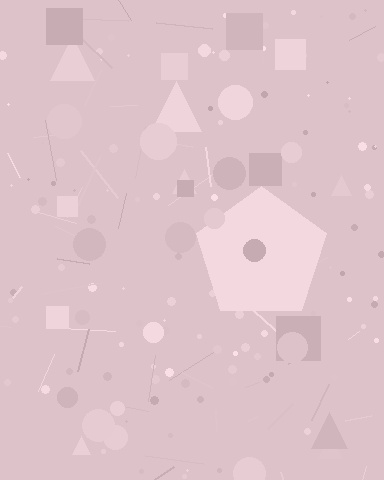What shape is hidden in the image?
A pentagon is hidden in the image.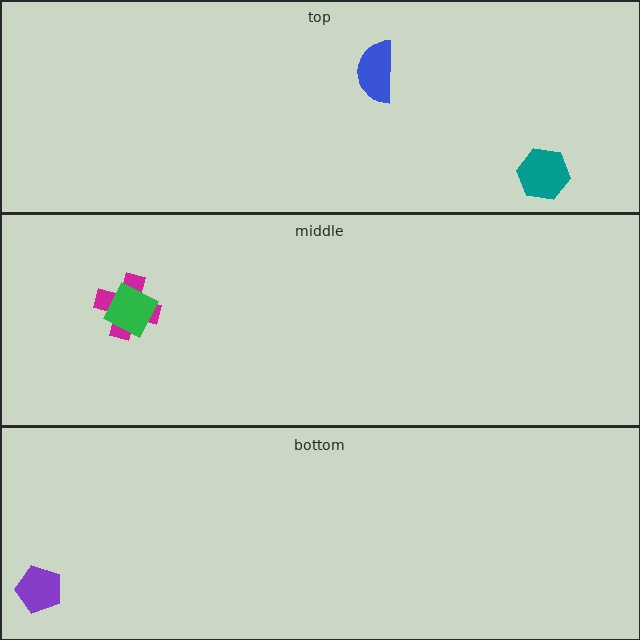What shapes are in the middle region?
The magenta cross, the green diamond.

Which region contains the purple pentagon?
The bottom region.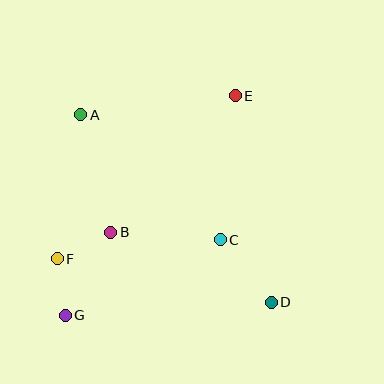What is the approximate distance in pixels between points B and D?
The distance between B and D is approximately 175 pixels.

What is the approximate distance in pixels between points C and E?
The distance between C and E is approximately 145 pixels.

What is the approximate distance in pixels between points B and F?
The distance between B and F is approximately 59 pixels.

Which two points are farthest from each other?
Points E and G are farthest from each other.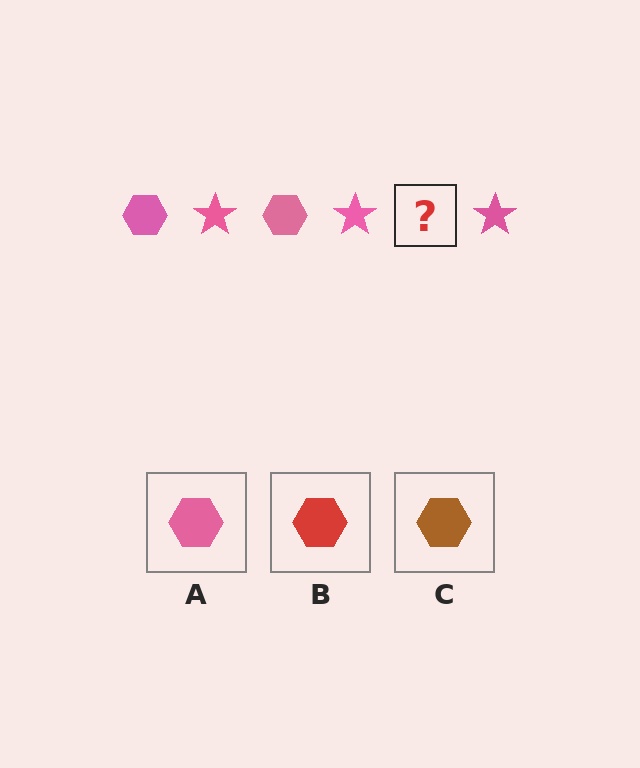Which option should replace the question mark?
Option A.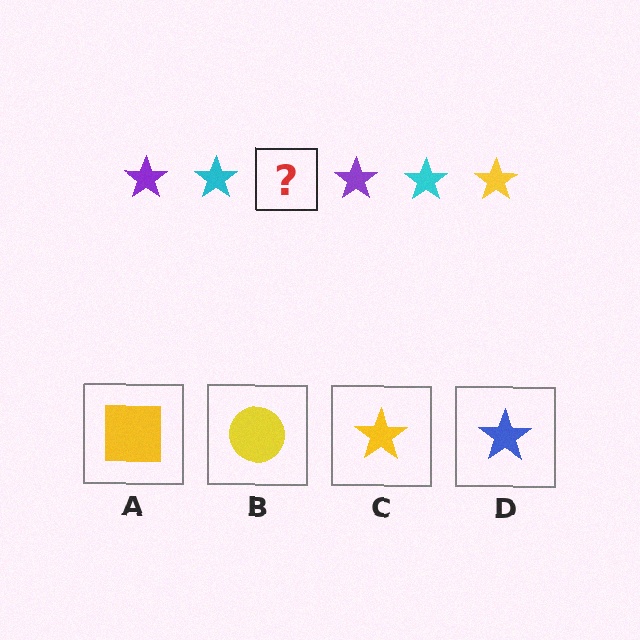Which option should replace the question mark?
Option C.